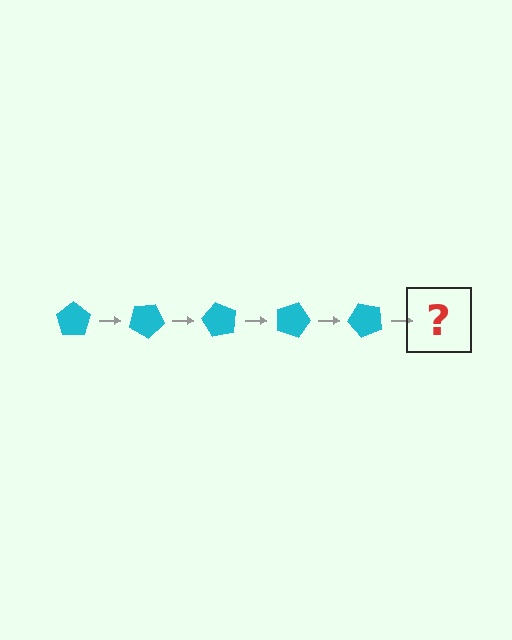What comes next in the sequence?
The next element should be a cyan pentagon rotated 150 degrees.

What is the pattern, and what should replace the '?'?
The pattern is that the pentagon rotates 30 degrees each step. The '?' should be a cyan pentagon rotated 150 degrees.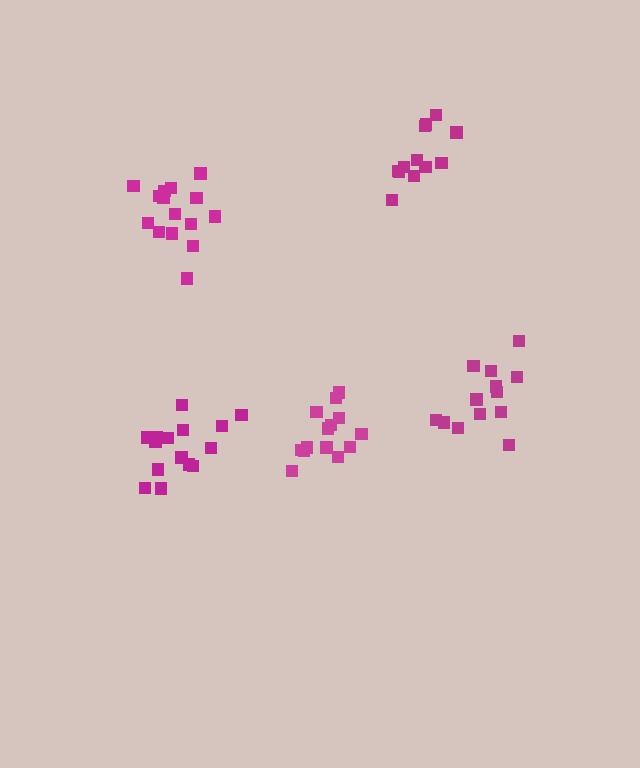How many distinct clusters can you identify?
There are 5 distinct clusters.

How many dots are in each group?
Group 1: 13 dots, Group 2: 14 dots, Group 3: 12 dots, Group 4: 15 dots, Group 5: 15 dots (69 total).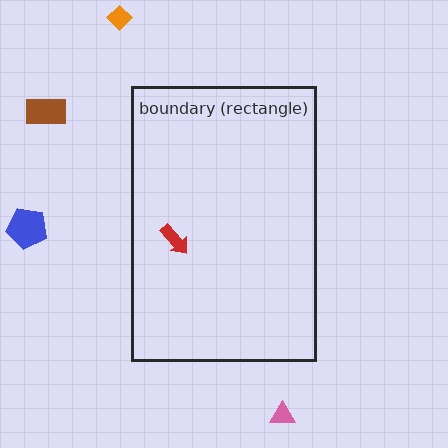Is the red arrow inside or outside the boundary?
Inside.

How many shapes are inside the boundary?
1 inside, 4 outside.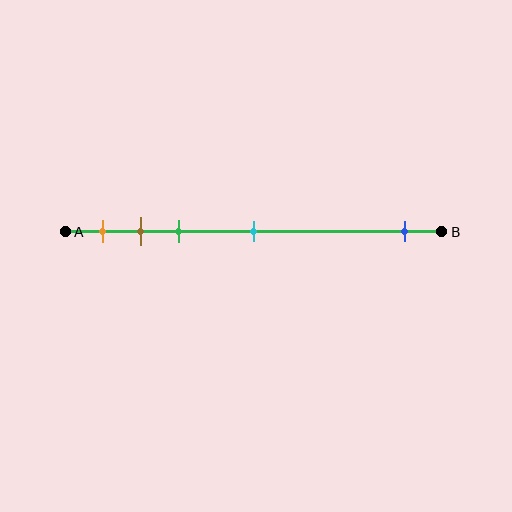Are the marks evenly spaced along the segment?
No, the marks are not evenly spaced.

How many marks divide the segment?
There are 5 marks dividing the segment.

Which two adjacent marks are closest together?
The brown and green marks are the closest adjacent pair.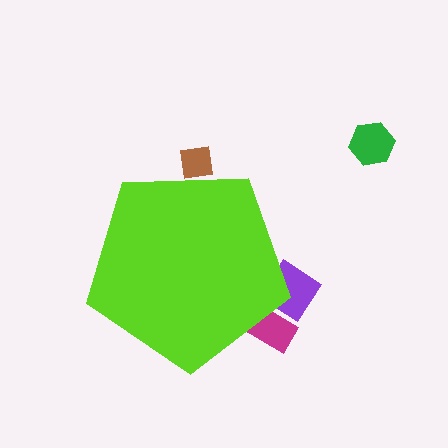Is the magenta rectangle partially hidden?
Yes, the magenta rectangle is partially hidden behind the lime pentagon.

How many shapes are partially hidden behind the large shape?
3 shapes are partially hidden.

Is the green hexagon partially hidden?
No, the green hexagon is fully visible.